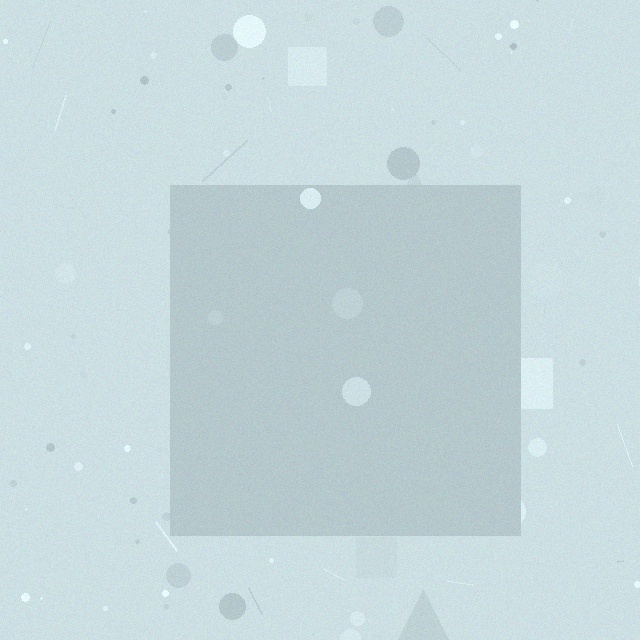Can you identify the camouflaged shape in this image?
The camouflaged shape is a square.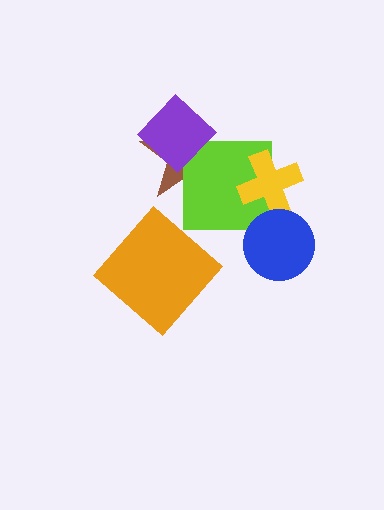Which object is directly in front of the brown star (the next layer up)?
The lime square is directly in front of the brown star.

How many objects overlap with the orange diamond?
0 objects overlap with the orange diamond.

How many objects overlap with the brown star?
2 objects overlap with the brown star.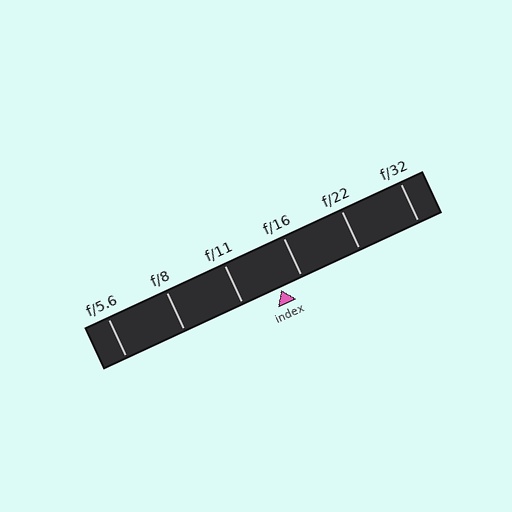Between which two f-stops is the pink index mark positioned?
The index mark is between f/11 and f/16.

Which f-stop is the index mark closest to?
The index mark is closest to f/16.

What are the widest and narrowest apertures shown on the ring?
The widest aperture shown is f/5.6 and the narrowest is f/32.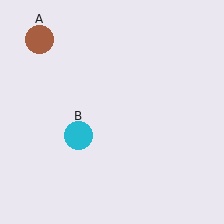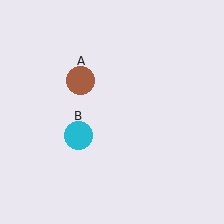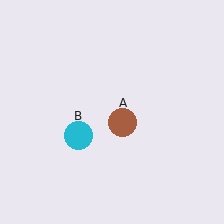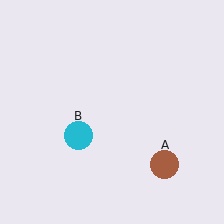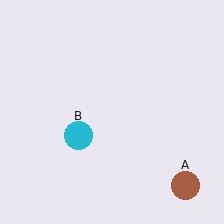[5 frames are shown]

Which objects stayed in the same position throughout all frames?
Cyan circle (object B) remained stationary.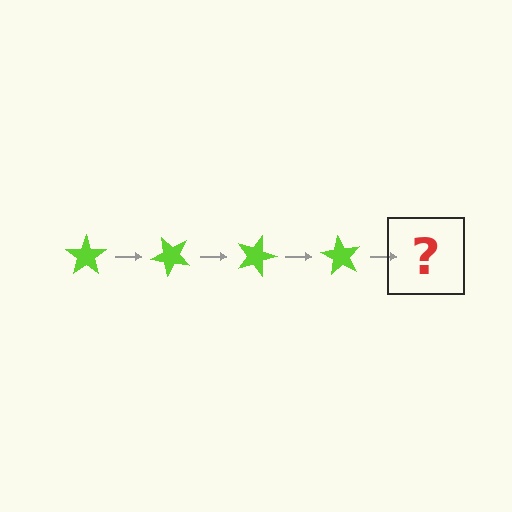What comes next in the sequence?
The next element should be a lime star rotated 180 degrees.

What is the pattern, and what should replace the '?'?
The pattern is that the star rotates 45 degrees each step. The '?' should be a lime star rotated 180 degrees.